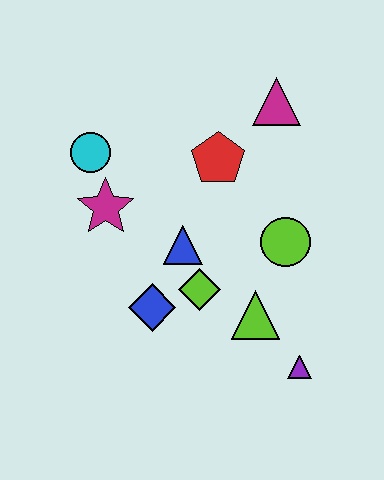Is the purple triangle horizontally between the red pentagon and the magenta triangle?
No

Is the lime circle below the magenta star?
Yes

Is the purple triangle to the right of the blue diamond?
Yes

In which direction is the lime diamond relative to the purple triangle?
The lime diamond is to the left of the purple triangle.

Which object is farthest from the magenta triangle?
The purple triangle is farthest from the magenta triangle.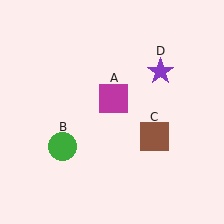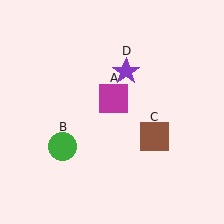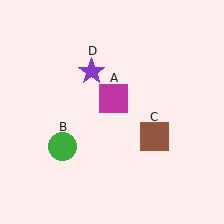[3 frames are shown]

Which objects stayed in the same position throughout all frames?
Magenta square (object A) and green circle (object B) and brown square (object C) remained stationary.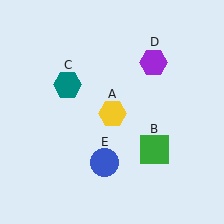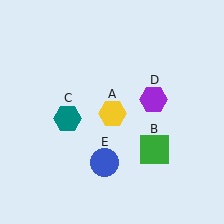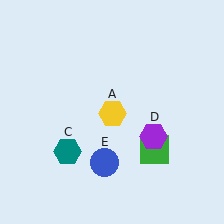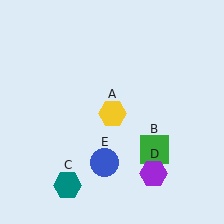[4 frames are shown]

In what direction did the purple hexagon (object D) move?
The purple hexagon (object D) moved down.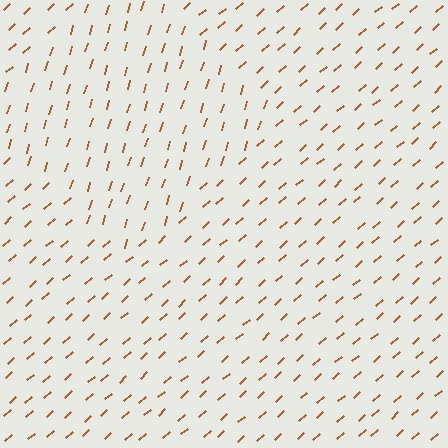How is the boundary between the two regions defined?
The boundary is defined purely by a change in line orientation (approximately 32 degrees difference). All lines are the same color and thickness.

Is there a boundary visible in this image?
Yes, there is a texture boundary formed by a change in line orientation.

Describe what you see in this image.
The image is filled with small brown line segments. A diamond region in the image has lines oriented differently from the surrounding lines, creating a visible texture boundary.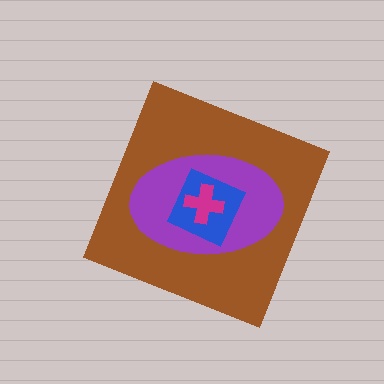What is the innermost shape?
The magenta cross.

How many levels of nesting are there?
4.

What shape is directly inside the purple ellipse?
The blue square.